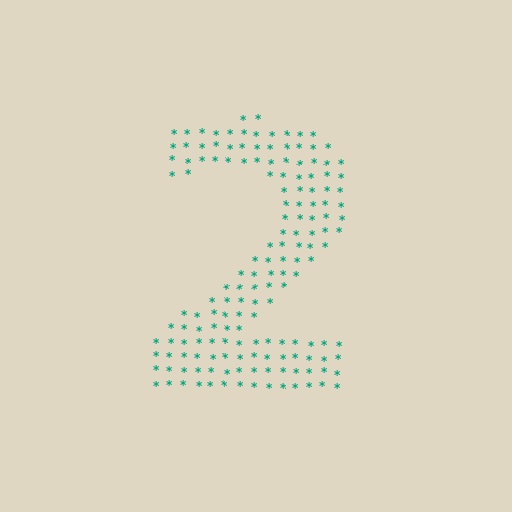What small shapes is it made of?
It is made of small asterisks.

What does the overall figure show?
The overall figure shows the digit 2.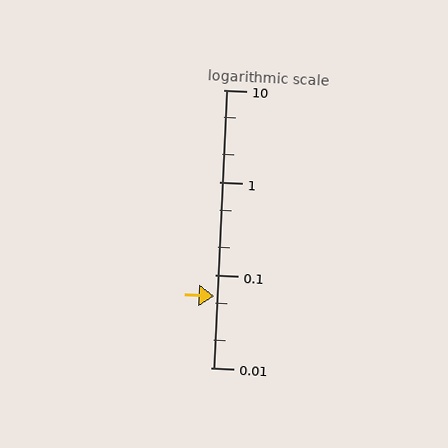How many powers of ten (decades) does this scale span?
The scale spans 3 decades, from 0.01 to 10.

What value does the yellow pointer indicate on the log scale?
The pointer indicates approximately 0.059.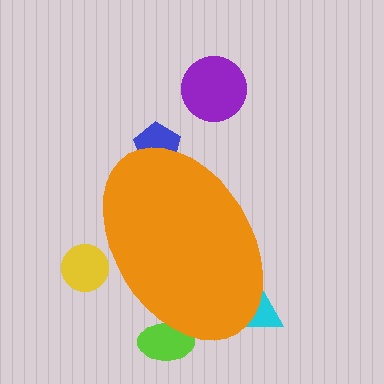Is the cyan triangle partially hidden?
Yes, the cyan triangle is partially hidden behind the orange ellipse.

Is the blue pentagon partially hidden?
Yes, the blue pentagon is partially hidden behind the orange ellipse.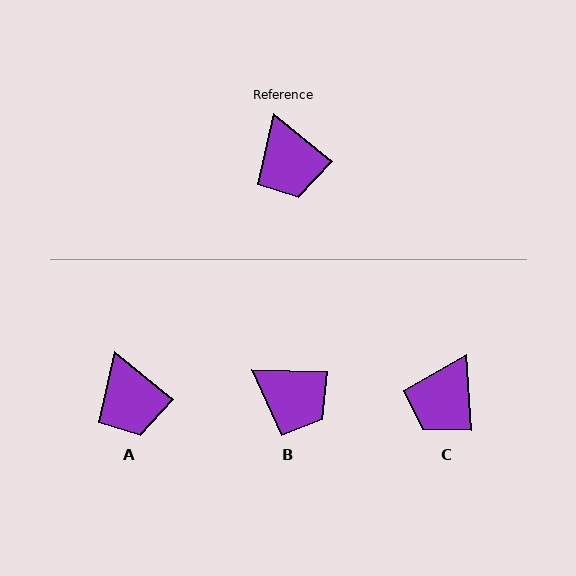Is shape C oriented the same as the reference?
No, it is off by about 48 degrees.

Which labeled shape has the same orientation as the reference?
A.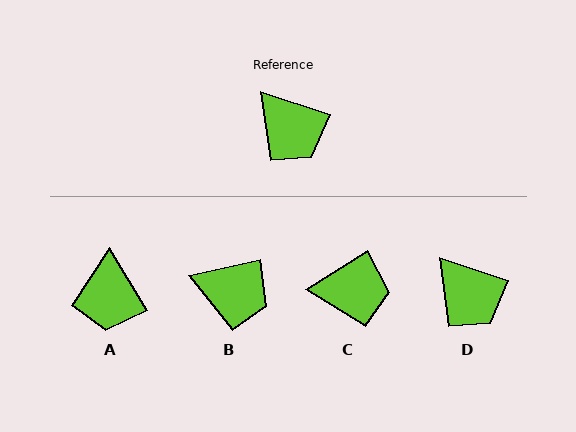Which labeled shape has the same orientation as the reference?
D.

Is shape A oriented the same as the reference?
No, it is off by about 41 degrees.